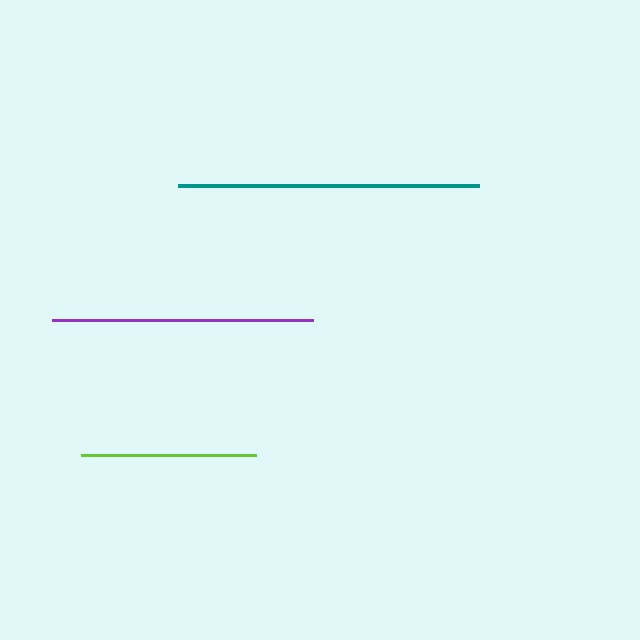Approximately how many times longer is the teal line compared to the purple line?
The teal line is approximately 1.2 times the length of the purple line.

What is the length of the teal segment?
The teal segment is approximately 302 pixels long.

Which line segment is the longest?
The teal line is the longest at approximately 302 pixels.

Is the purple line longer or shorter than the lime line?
The purple line is longer than the lime line.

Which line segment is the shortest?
The lime line is the shortest at approximately 175 pixels.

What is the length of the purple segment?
The purple segment is approximately 261 pixels long.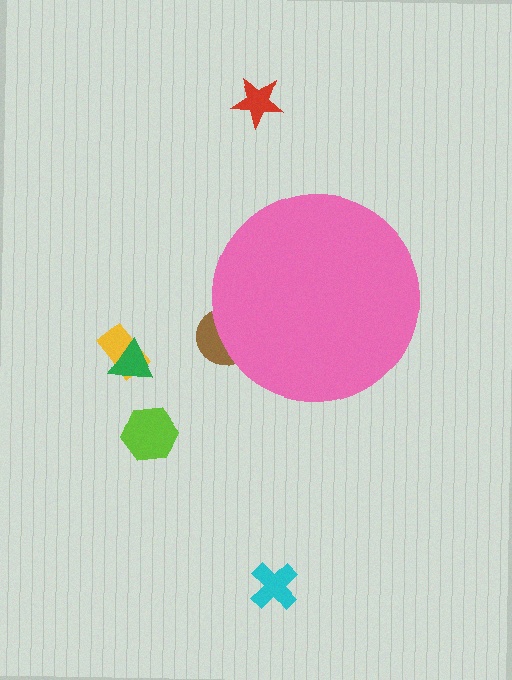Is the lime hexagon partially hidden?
No, the lime hexagon is fully visible.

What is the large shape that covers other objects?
A pink circle.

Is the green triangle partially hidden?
No, the green triangle is fully visible.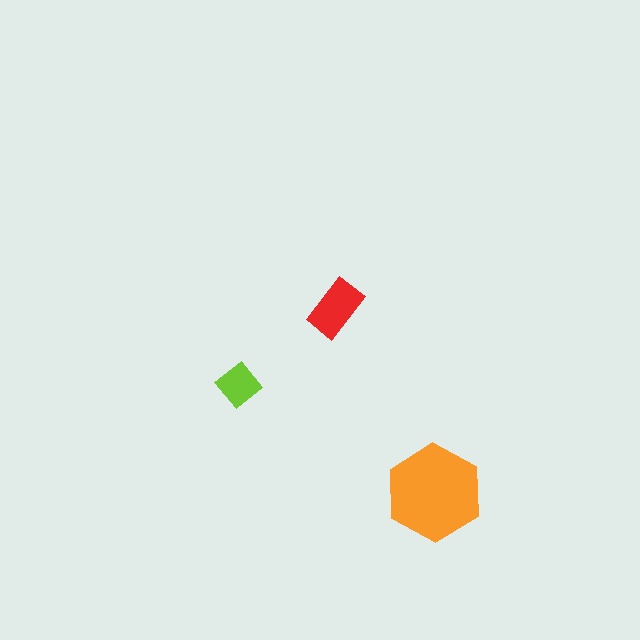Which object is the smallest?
The lime diamond.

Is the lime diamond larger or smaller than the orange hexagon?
Smaller.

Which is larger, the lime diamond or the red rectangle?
The red rectangle.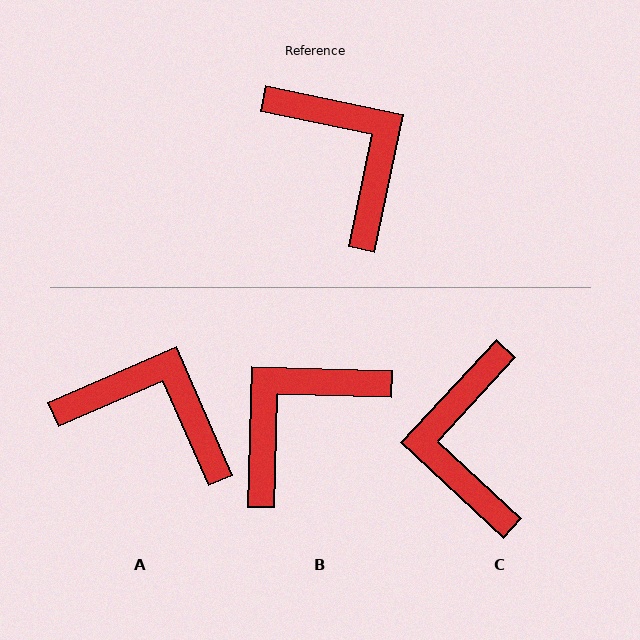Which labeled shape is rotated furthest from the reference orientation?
C, about 149 degrees away.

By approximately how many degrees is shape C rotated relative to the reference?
Approximately 149 degrees counter-clockwise.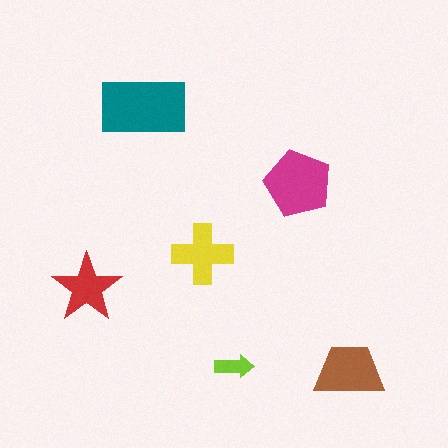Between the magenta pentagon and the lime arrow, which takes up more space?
The magenta pentagon.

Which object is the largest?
The teal rectangle.